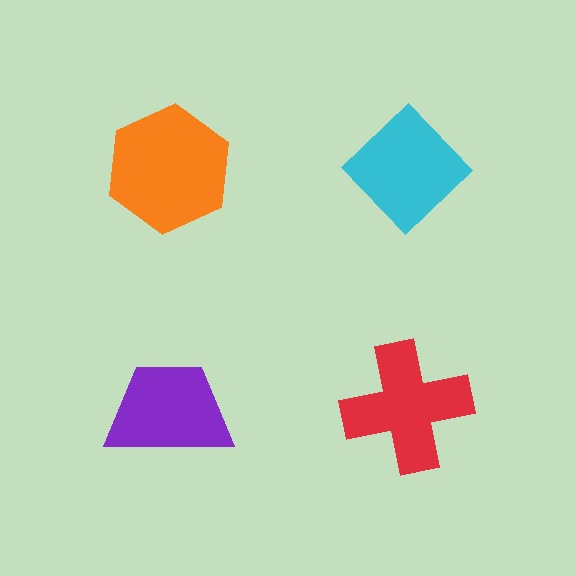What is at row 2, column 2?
A red cross.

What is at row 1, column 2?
A cyan diamond.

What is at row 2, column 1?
A purple trapezoid.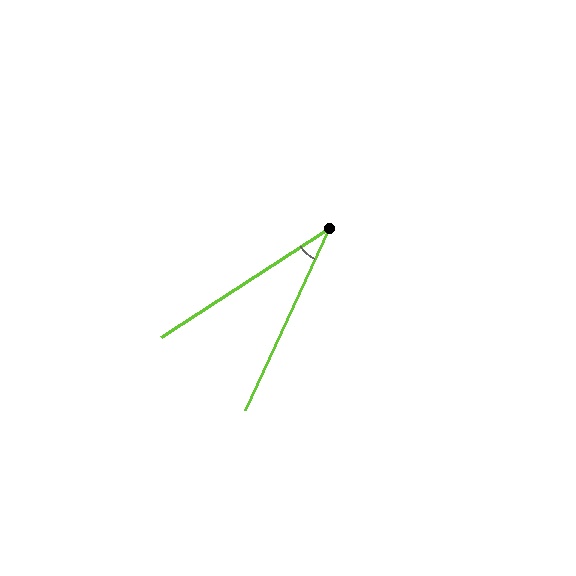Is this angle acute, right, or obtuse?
It is acute.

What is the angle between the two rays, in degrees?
Approximately 32 degrees.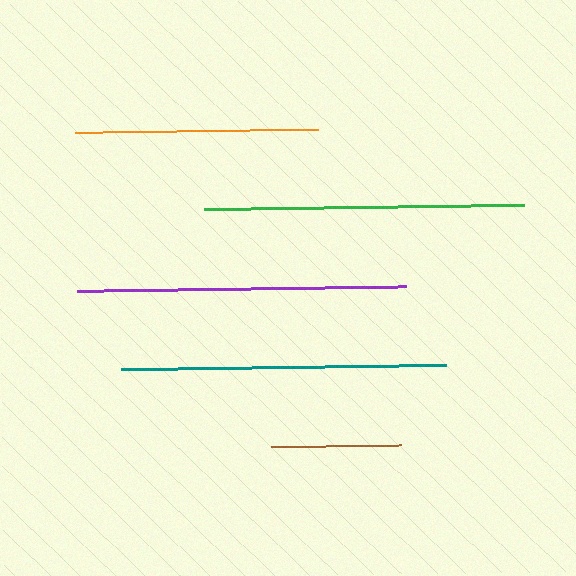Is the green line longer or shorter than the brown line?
The green line is longer than the brown line.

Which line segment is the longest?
The purple line is the longest at approximately 328 pixels.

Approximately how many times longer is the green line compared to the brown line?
The green line is approximately 2.5 times the length of the brown line.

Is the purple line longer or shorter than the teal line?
The purple line is longer than the teal line.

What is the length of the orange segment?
The orange segment is approximately 244 pixels long.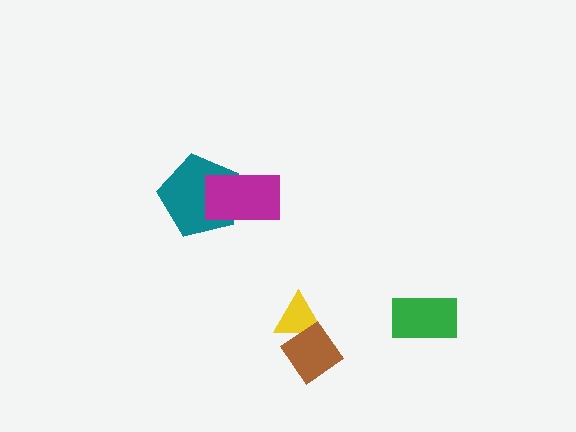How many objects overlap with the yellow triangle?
1 object overlaps with the yellow triangle.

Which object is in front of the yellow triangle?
The brown diamond is in front of the yellow triangle.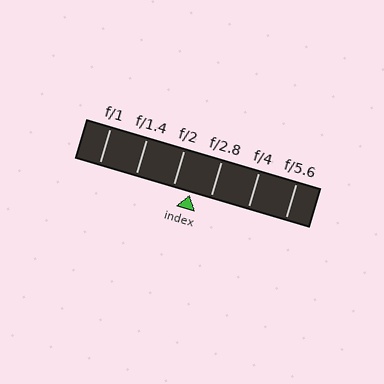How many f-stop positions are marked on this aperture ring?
There are 6 f-stop positions marked.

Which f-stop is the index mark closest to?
The index mark is closest to f/2.